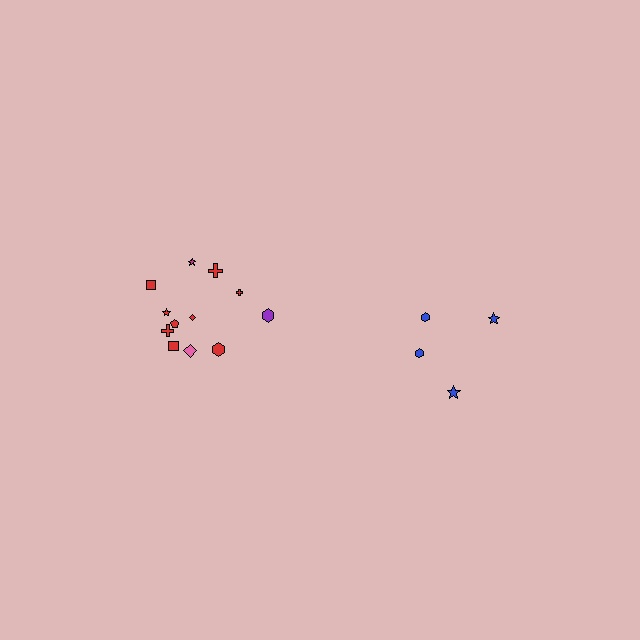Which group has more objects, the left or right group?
The left group.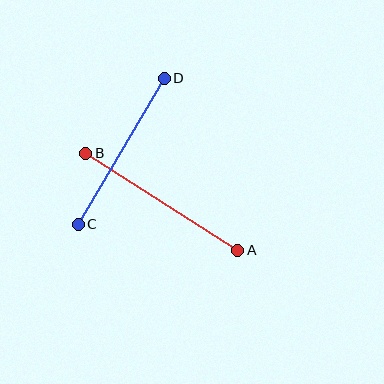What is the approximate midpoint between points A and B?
The midpoint is at approximately (162, 202) pixels.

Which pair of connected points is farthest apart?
Points A and B are farthest apart.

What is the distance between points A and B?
The distance is approximately 180 pixels.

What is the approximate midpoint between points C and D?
The midpoint is at approximately (121, 151) pixels.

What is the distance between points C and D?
The distance is approximately 169 pixels.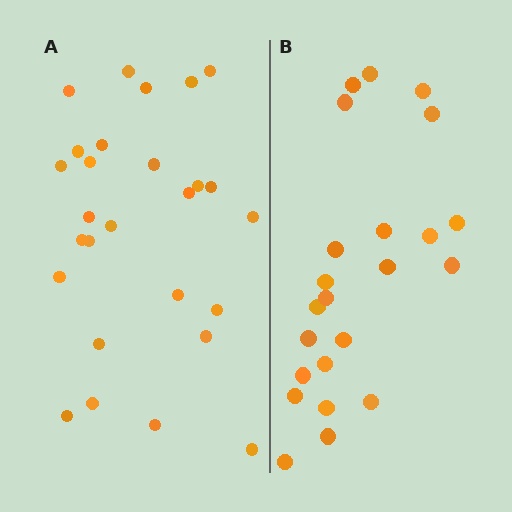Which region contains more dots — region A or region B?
Region A (the left region) has more dots.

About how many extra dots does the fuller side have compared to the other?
Region A has about 4 more dots than region B.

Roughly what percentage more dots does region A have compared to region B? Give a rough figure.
About 15% more.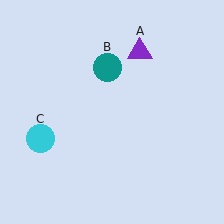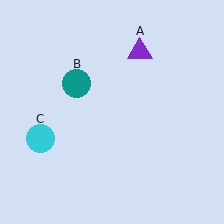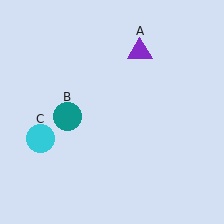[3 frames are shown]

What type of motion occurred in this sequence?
The teal circle (object B) rotated counterclockwise around the center of the scene.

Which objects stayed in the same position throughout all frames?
Purple triangle (object A) and cyan circle (object C) remained stationary.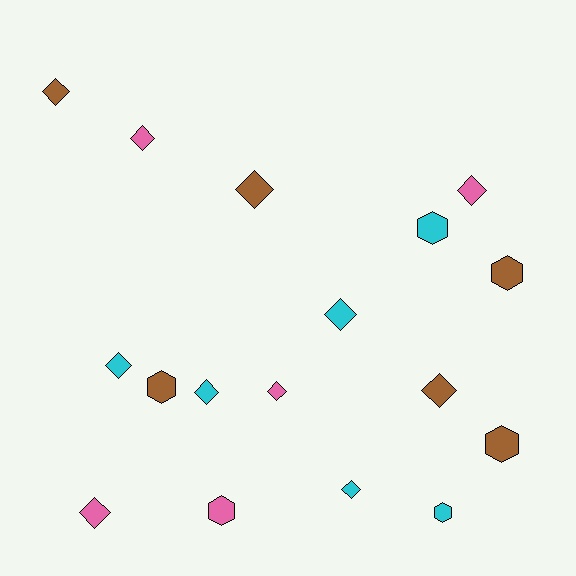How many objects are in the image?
There are 17 objects.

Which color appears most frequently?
Cyan, with 6 objects.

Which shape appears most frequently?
Diamond, with 11 objects.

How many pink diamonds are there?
There are 4 pink diamonds.